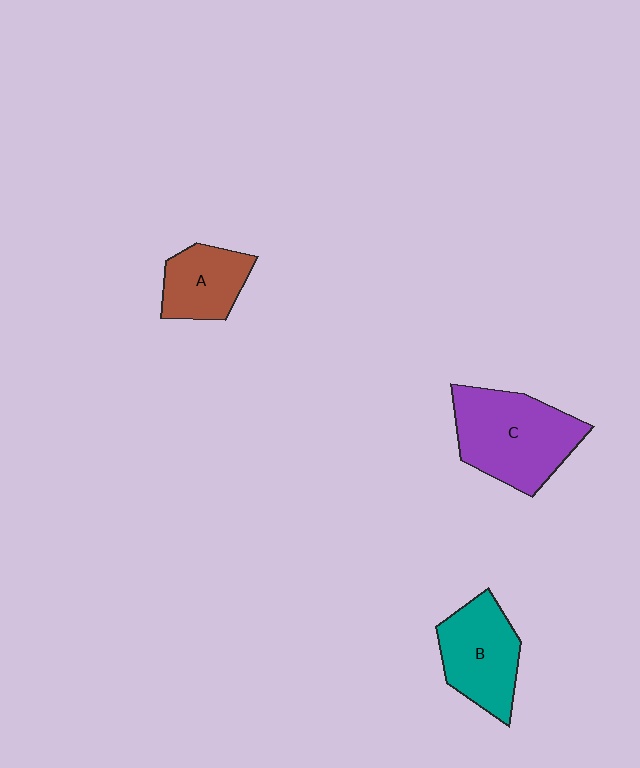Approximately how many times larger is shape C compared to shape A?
Approximately 1.8 times.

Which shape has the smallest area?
Shape A (brown).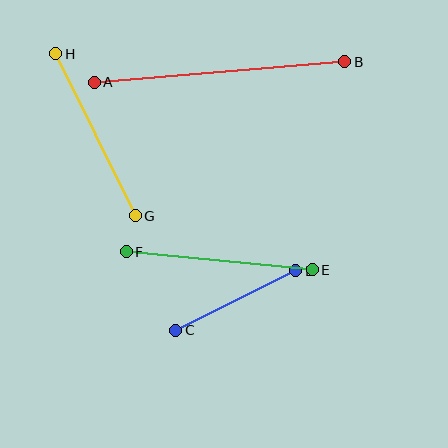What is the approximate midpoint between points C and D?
The midpoint is at approximately (236, 301) pixels.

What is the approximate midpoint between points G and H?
The midpoint is at approximately (96, 135) pixels.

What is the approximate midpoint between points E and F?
The midpoint is at approximately (219, 261) pixels.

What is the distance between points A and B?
The distance is approximately 251 pixels.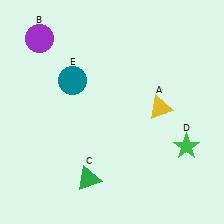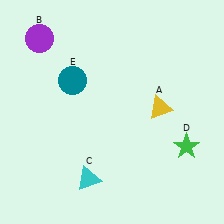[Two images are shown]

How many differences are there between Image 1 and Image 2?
There is 1 difference between the two images.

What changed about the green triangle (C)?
In Image 1, C is green. In Image 2, it changed to cyan.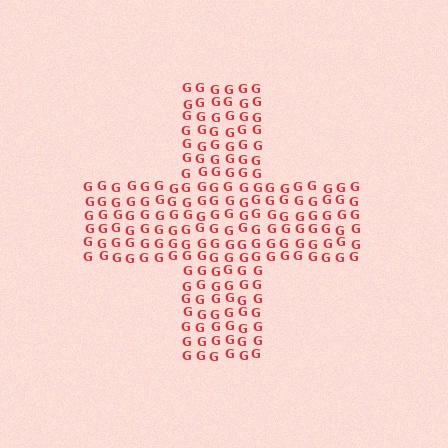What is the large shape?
The large shape is a cross.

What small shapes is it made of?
It is made of small letter G's.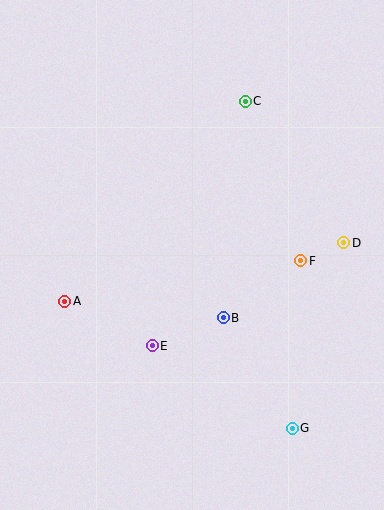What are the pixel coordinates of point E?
Point E is at (152, 346).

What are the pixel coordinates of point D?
Point D is at (344, 243).